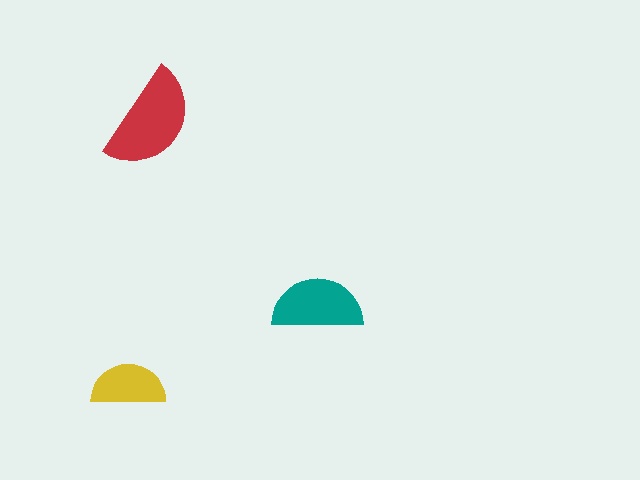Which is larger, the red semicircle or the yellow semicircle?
The red one.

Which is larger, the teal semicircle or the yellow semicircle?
The teal one.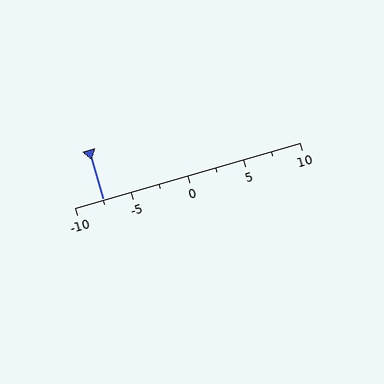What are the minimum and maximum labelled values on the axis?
The axis runs from -10 to 10.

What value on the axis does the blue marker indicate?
The marker indicates approximately -7.5.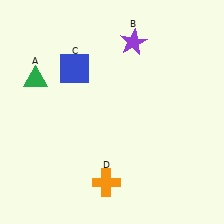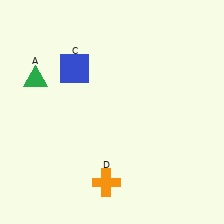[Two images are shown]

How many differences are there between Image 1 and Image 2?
There is 1 difference between the two images.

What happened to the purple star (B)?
The purple star (B) was removed in Image 2. It was in the top-right area of Image 1.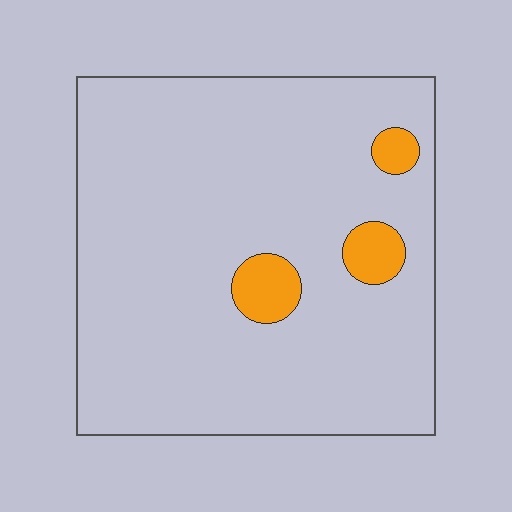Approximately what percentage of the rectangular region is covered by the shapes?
Approximately 5%.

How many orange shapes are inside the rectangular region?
3.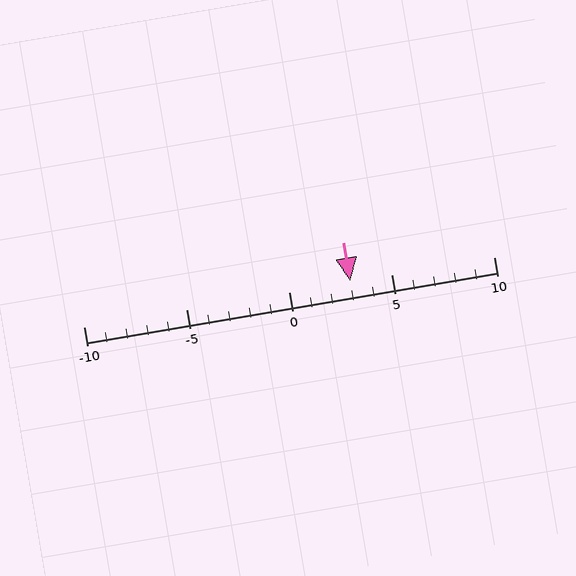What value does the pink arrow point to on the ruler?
The pink arrow points to approximately 3.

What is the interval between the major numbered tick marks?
The major tick marks are spaced 5 units apart.